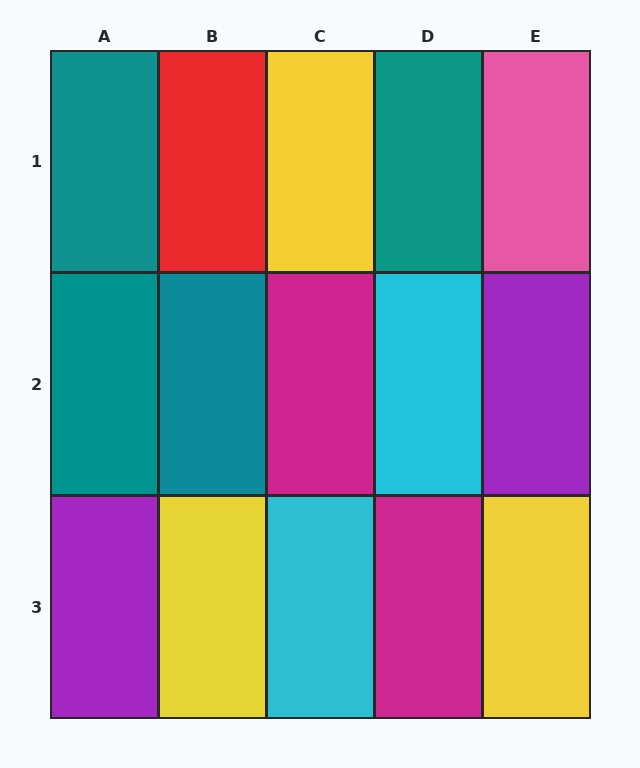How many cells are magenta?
2 cells are magenta.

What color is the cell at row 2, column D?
Cyan.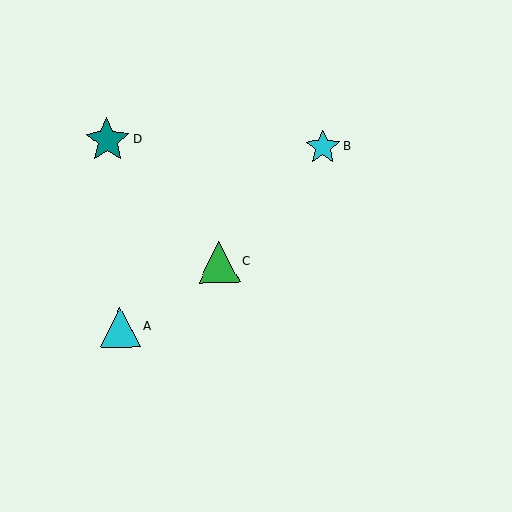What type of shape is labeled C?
Shape C is a green triangle.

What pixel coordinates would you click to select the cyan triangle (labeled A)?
Click at (120, 327) to select the cyan triangle A.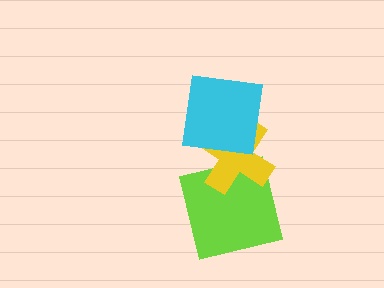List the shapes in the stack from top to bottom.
From top to bottom: the cyan square, the yellow cross, the lime square.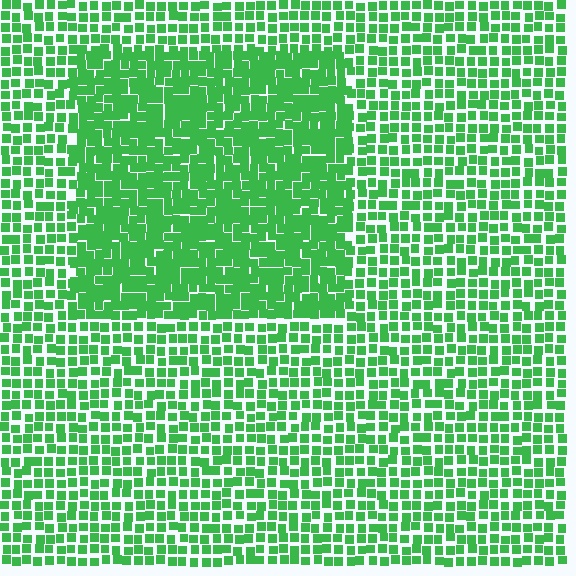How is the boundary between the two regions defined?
The boundary is defined by a change in element density (approximately 1.7x ratio). All elements are the same color, size, and shape.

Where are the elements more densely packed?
The elements are more densely packed inside the rectangle boundary.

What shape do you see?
I see a rectangle.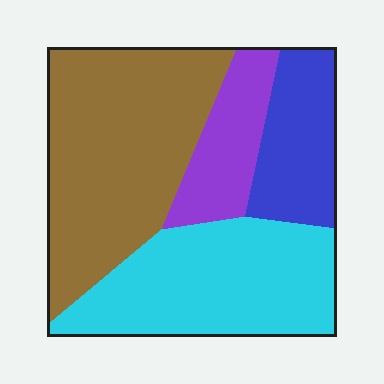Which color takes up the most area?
Brown, at roughly 40%.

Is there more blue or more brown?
Brown.